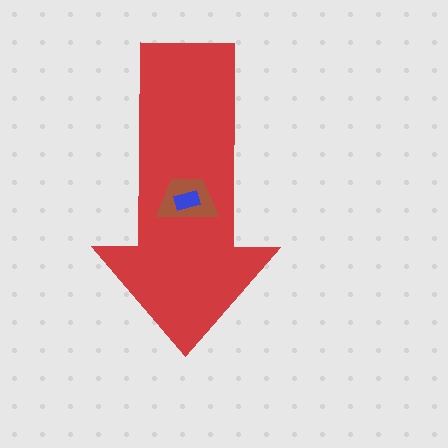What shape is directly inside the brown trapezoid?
The blue rectangle.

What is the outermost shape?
The red arrow.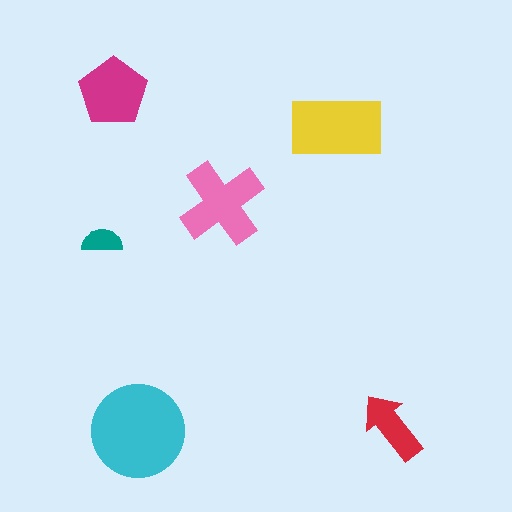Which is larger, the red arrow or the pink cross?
The pink cross.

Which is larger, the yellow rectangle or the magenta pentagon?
The yellow rectangle.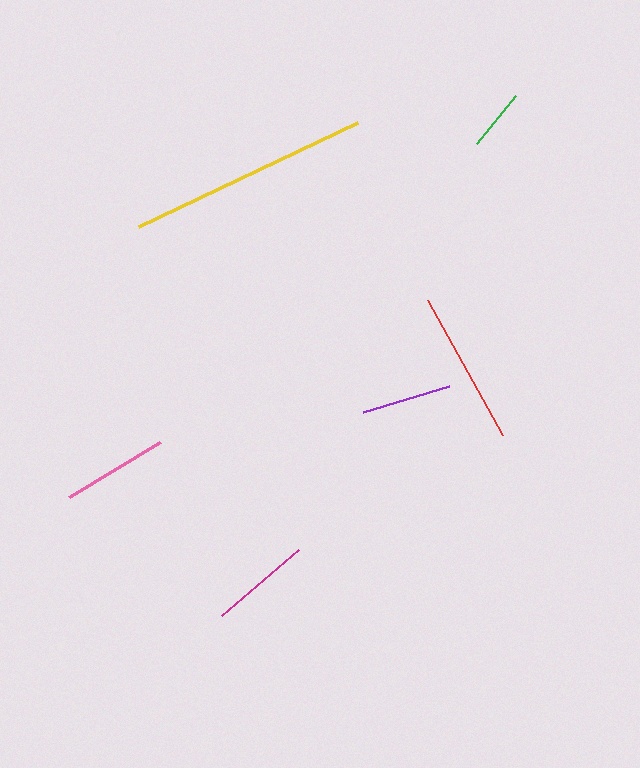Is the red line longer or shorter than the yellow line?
The yellow line is longer than the red line.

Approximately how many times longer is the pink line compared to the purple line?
The pink line is approximately 1.2 times the length of the purple line.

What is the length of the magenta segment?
The magenta segment is approximately 101 pixels long.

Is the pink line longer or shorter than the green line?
The pink line is longer than the green line.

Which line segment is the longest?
The yellow line is the longest at approximately 243 pixels.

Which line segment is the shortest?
The green line is the shortest at approximately 62 pixels.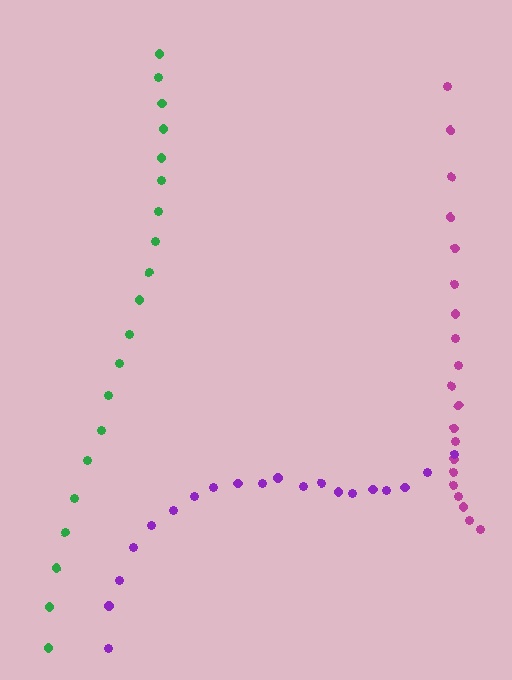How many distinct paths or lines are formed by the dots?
There are 3 distinct paths.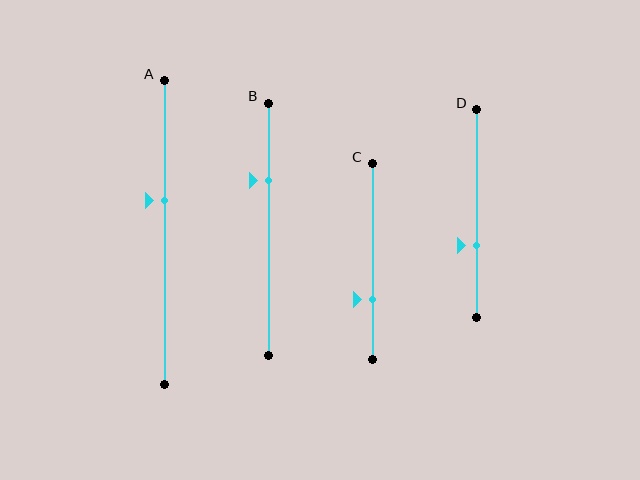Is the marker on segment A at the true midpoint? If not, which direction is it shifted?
No, the marker on segment A is shifted upward by about 11% of the segment length.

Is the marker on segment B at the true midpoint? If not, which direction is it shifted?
No, the marker on segment B is shifted upward by about 19% of the segment length.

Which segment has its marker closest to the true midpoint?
Segment A has its marker closest to the true midpoint.